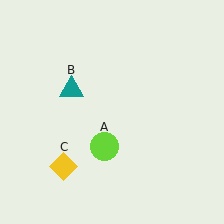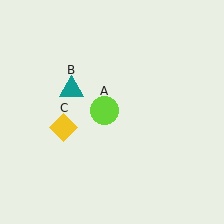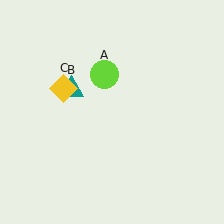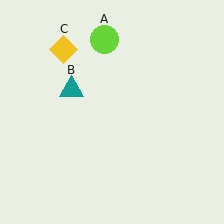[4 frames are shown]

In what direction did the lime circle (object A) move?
The lime circle (object A) moved up.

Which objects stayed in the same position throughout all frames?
Teal triangle (object B) remained stationary.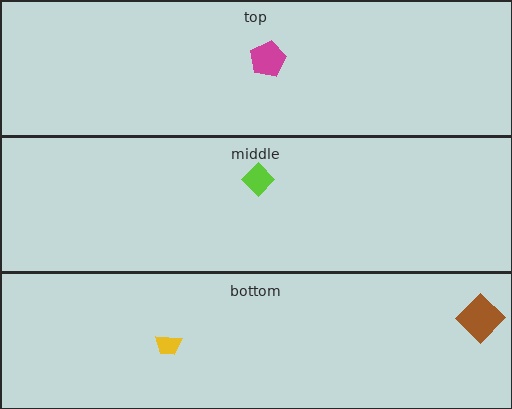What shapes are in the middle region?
The lime diamond.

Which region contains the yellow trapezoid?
The bottom region.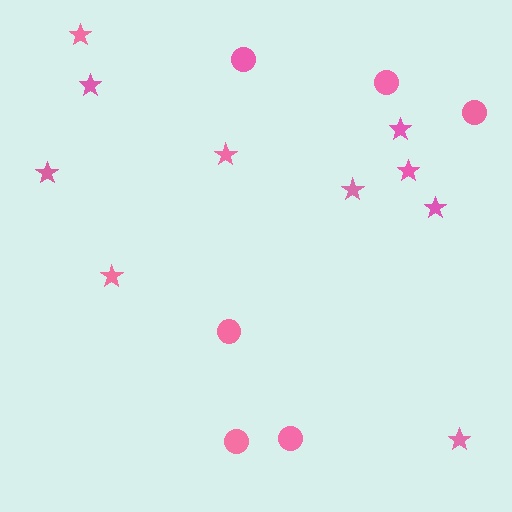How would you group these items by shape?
There are 2 groups: one group of circles (6) and one group of stars (10).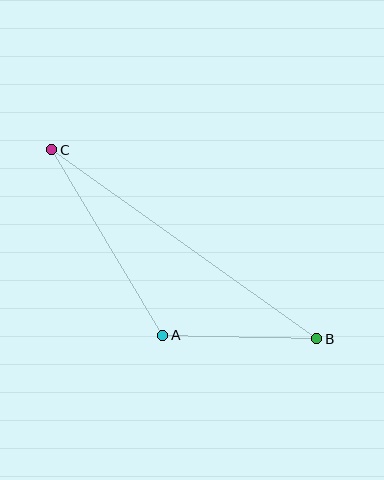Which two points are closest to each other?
Points A and B are closest to each other.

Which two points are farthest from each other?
Points B and C are farthest from each other.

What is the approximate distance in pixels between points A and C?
The distance between A and C is approximately 216 pixels.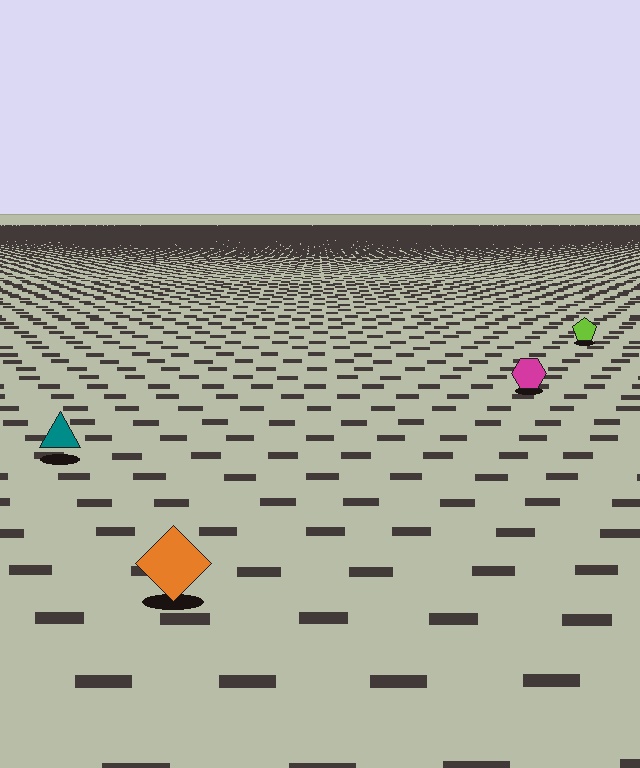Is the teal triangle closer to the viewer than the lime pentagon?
Yes. The teal triangle is closer — you can tell from the texture gradient: the ground texture is coarser near it.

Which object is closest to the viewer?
The orange diamond is closest. The texture marks near it are larger and more spread out.